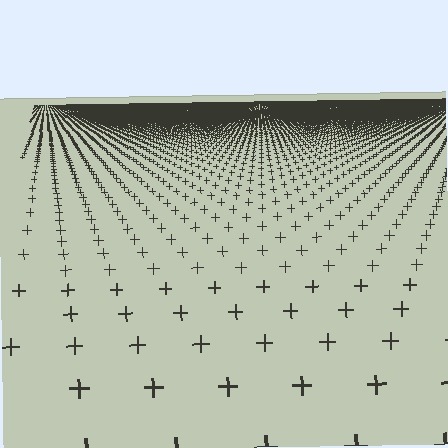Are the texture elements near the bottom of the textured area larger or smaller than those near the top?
Larger. Near the bottom, elements are closer to the viewer and appear at a bigger on-screen size.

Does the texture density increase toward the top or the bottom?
Density increases toward the top.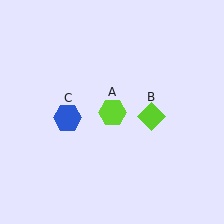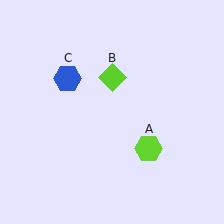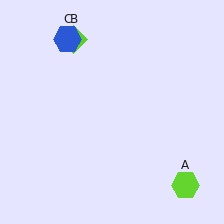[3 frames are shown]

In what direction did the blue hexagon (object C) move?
The blue hexagon (object C) moved up.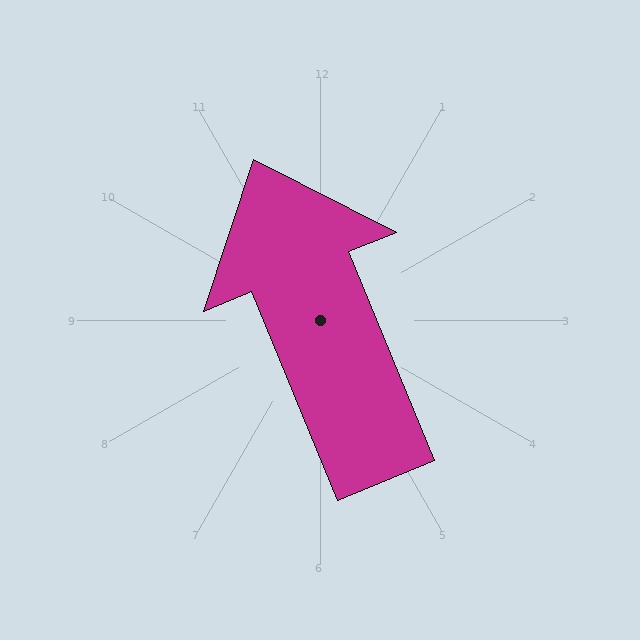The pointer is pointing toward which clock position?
Roughly 11 o'clock.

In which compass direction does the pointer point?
North.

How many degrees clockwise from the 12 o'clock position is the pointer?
Approximately 338 degrees.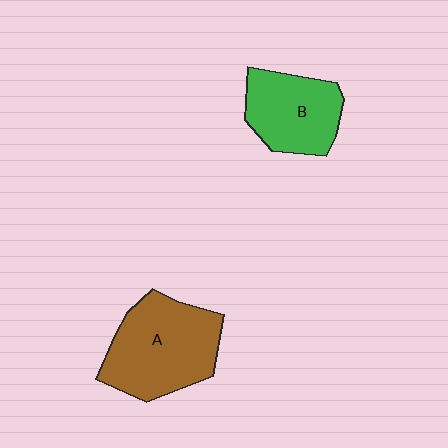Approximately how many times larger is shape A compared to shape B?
Approximately 1.4 times.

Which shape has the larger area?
Shape A (brown).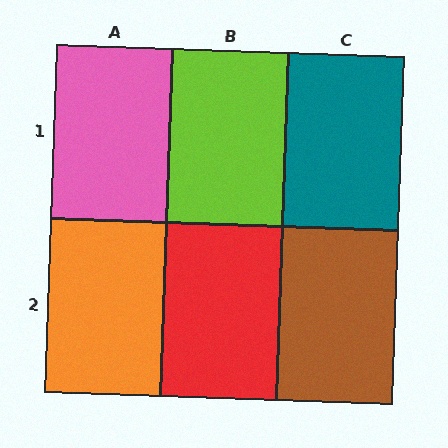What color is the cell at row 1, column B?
Lime.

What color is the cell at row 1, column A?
Pink.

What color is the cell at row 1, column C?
Teal.